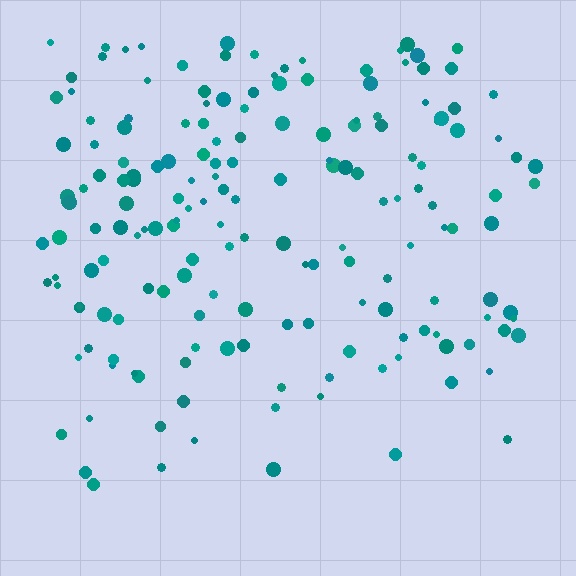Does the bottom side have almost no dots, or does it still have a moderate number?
Still a moderate number, just noticeably fewer than the top.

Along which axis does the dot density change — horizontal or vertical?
Vertical.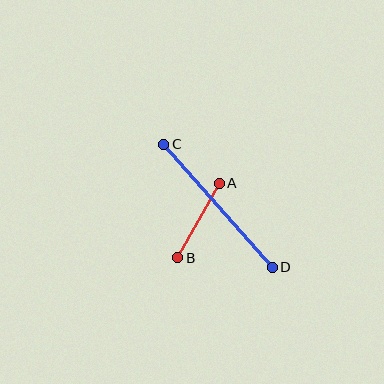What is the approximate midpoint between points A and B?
The midpoint is at approximately (198, 221) pixels.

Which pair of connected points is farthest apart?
Points C and D are farthest apart.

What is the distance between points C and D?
The distance is approximately 164 pixels.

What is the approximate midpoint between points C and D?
The midpoint is at approximately (218, 206) pixels.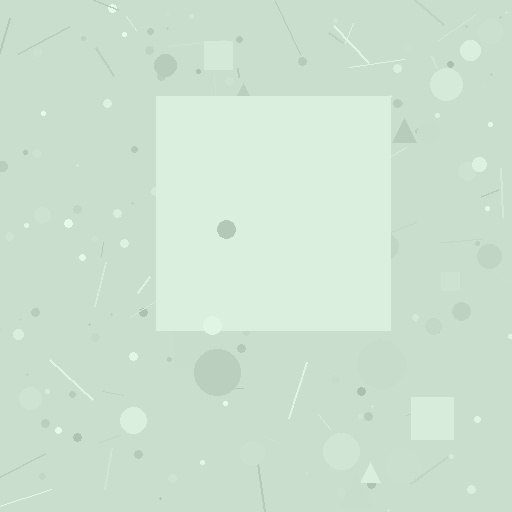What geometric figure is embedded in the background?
A square is embedded in the background.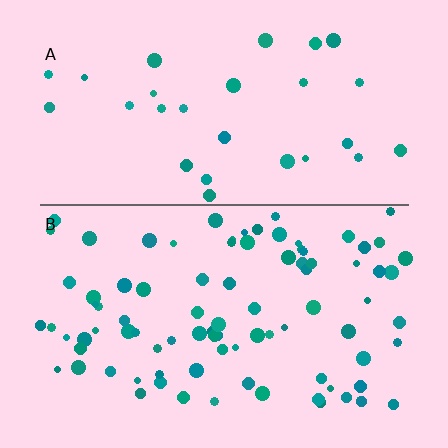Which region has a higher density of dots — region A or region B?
B (the bottom).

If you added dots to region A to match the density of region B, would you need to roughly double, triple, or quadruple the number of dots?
Approximately triple.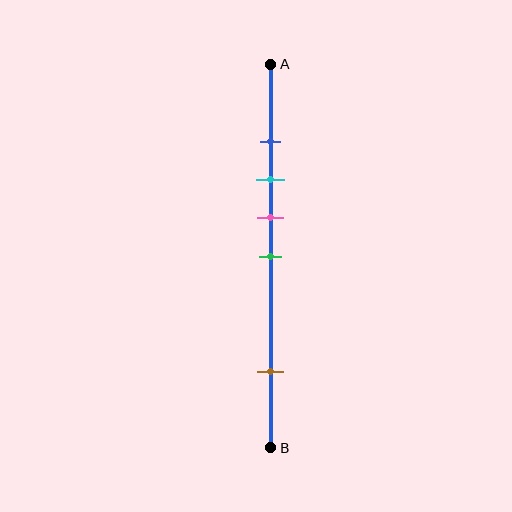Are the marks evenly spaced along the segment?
No, the marks are not evenly spaced.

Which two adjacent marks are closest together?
The blue and cyan marks are the closest adjacent pair.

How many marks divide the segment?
There are 5 marks dividing the segment.